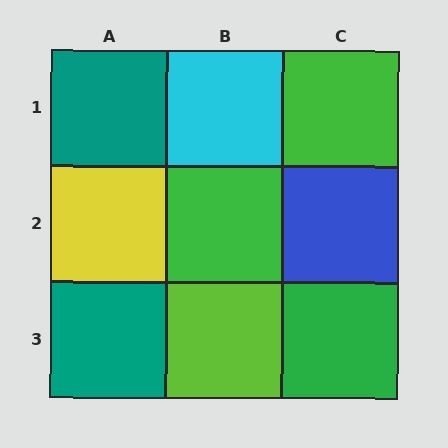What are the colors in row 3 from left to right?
Teal, lime, green.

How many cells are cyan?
1 cell is cyan.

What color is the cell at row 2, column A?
Yellow.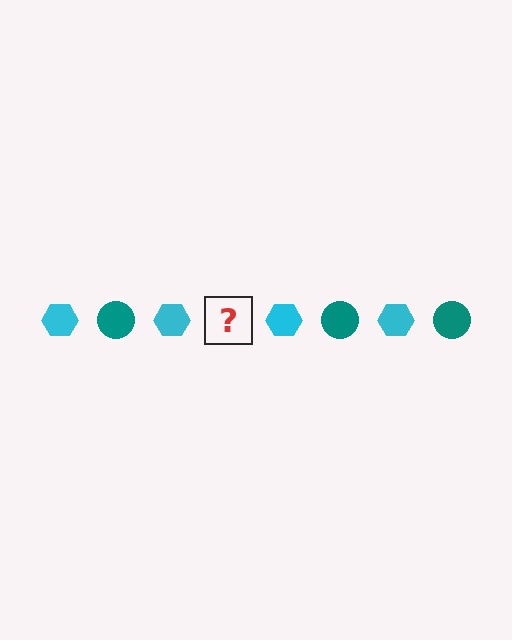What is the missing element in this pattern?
The missing element is a teal circle.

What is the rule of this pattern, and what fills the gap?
The rule is that the pattern alternates between cyan hexagon and teal circle. The gap should be filled with a teal circle.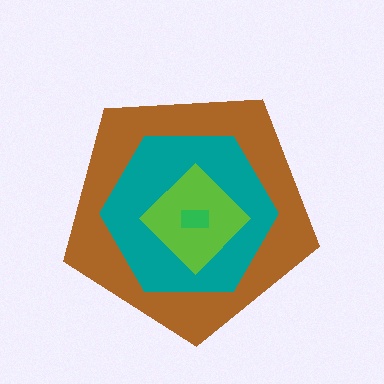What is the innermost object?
The green rectangle.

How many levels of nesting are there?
4.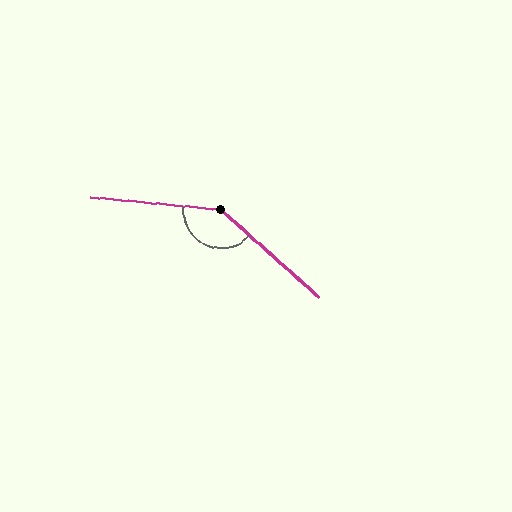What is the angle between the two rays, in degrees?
Approximately 144 degrees.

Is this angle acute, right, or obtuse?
It is obtuse.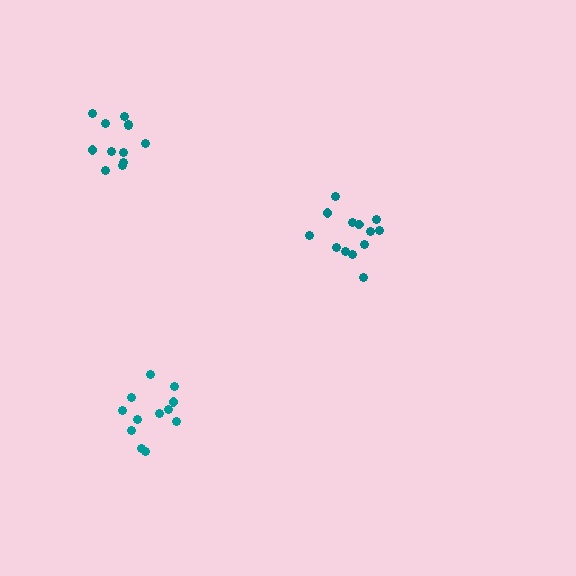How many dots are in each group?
Group 1: 13 dots, Group 2: 12 dots, Group 3: 12 dots (37 total).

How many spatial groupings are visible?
There are 3 spatial groupings.